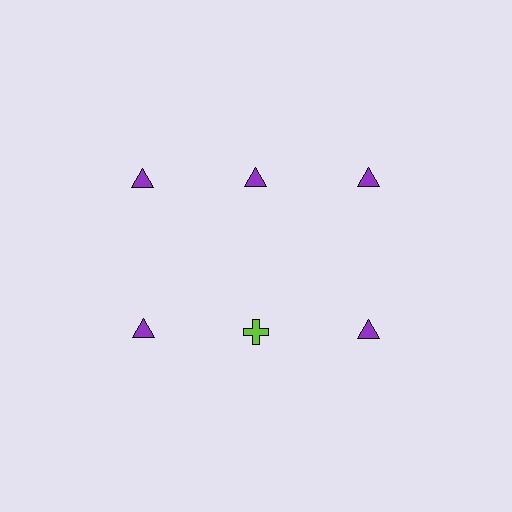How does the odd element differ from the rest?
It differs in both color (lime instead of purple) and shape (cross instead of triangle).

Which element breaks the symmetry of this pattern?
The lime cross in the second row, second from left column breaks the symmetry. All other shapes are purple triangles.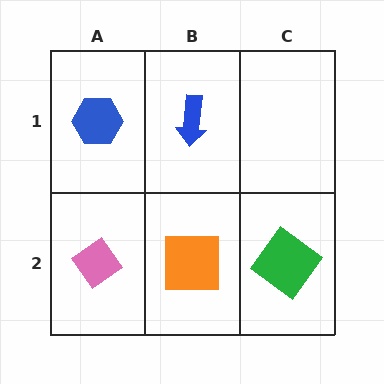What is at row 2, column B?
An orange square.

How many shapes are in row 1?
2 shapes.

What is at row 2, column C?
A green diamond.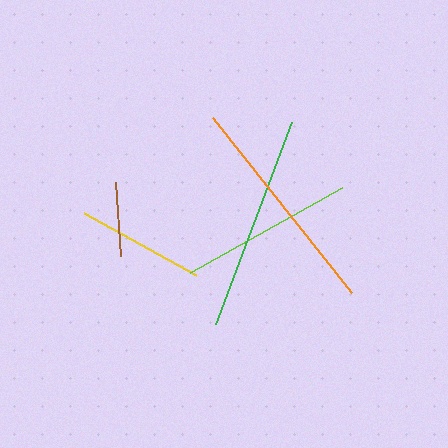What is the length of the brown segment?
The brown segment is approximately 75 pixels long.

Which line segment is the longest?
The orange line is the longest at approximately 223 pixels.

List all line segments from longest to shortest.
From longest to shortest: orange, green, lime, yellow, brown.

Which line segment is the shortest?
The brown line is the shortest at approximately 75 pixels.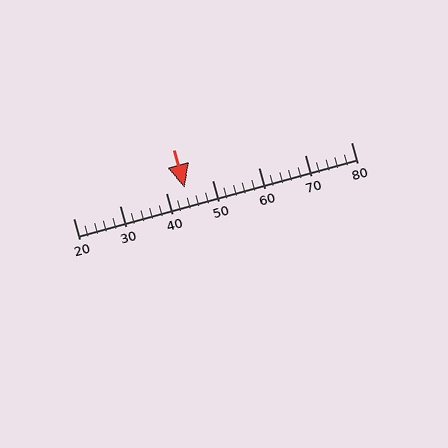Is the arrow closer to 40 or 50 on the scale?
The arrow is closer to 40.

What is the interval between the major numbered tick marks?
The major tick marks are spaced 10 units apart.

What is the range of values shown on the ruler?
The ruler shows values from 20 to 80.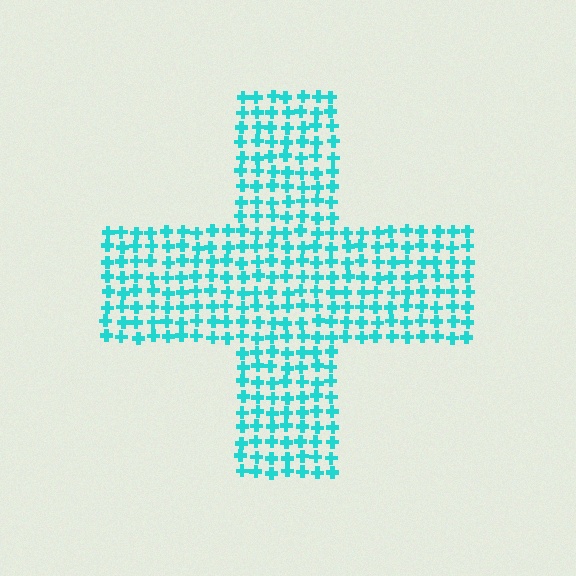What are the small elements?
The small elements are crosses.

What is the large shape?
The large shape is a cross.